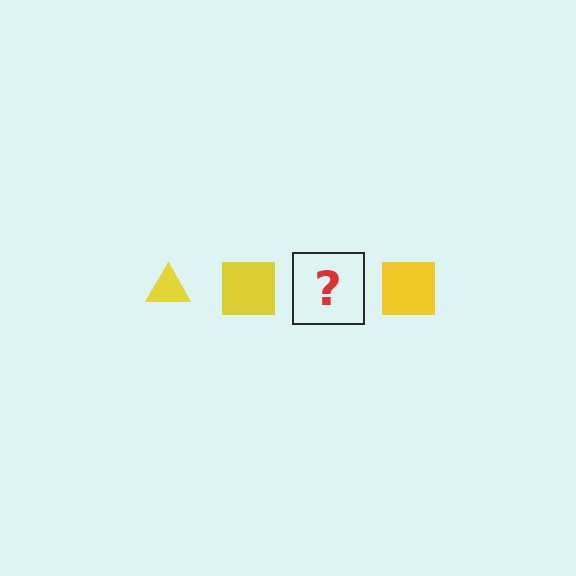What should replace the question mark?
The question mark should be replaced with a yellow triangle.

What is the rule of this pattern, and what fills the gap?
The rule is that the pattern cycles through triangle, square shapes in yellow. The gap should be filled with a yellow triangle.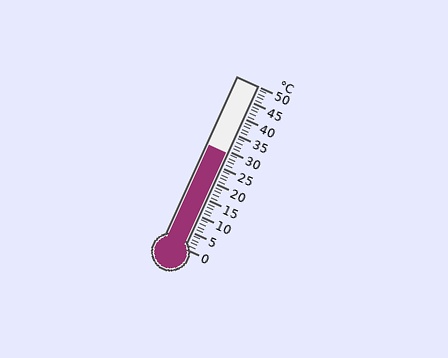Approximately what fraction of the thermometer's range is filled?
The thermometer is filled to approximately 60% of its range.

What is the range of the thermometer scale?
The thermometer scale ranges from 0°C to 50°C.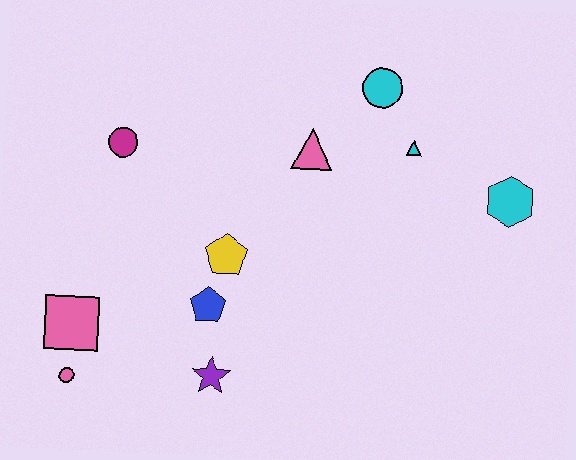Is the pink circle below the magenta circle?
Yes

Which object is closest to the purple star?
The blue pentagon is closest to the purple star.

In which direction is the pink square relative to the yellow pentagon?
The pink square is to the left of the yellow pentagon.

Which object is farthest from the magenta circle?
The cyan hexagon is farthest from the magenta circle.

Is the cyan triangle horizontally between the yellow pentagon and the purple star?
No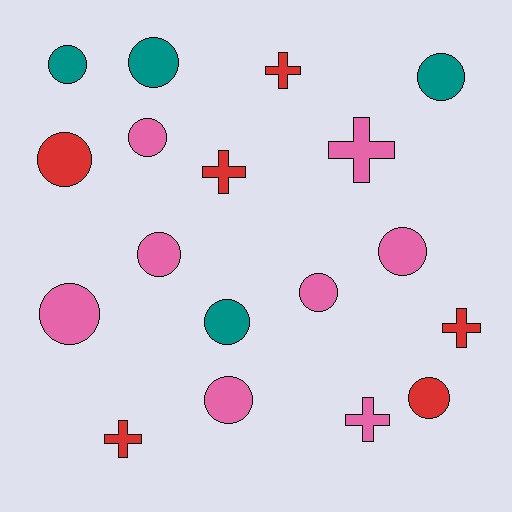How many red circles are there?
There are 2 red circles.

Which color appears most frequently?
Pink, with 8 objects.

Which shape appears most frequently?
Circle, with 12 objects.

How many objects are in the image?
There are 18 objects.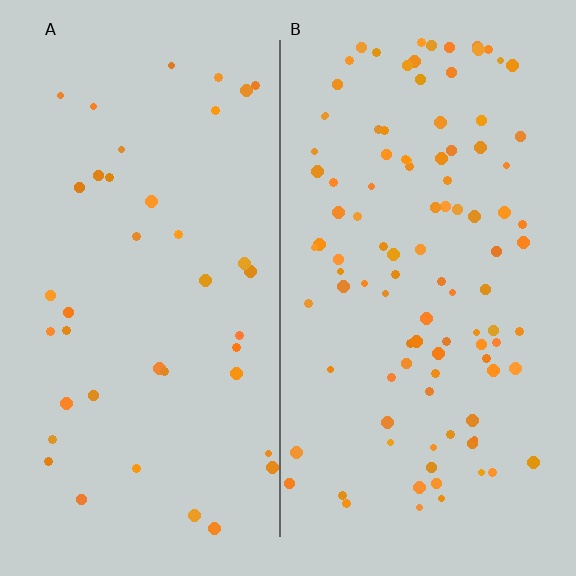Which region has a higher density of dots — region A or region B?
B (the right).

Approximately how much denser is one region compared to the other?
Approximately 2.5× — region B over region A.